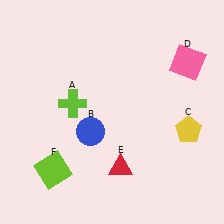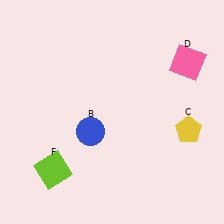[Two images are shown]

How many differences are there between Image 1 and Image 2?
There are 2 differences between the two images.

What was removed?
The red triangle (E), the lime cross (A) were removed in Image 2.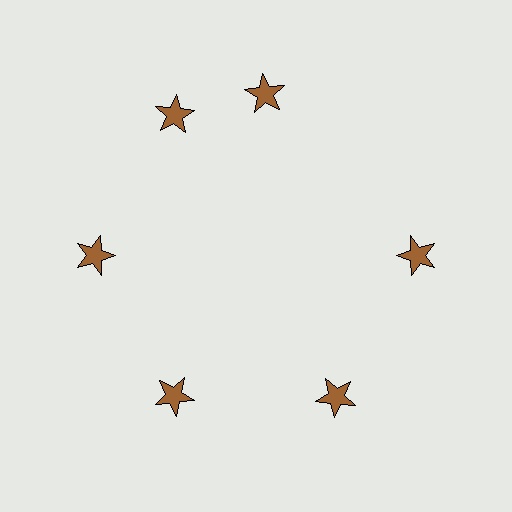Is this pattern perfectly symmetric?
No. The 6 brown stars are arranged in a ring, but one element near the 1 o'clock position is rotated out of alignment along the ring, breaking the 6-fold rotational symmetry.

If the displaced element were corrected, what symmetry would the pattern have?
It would have 6-fold rotational symmetry — the pattern would map onto itself every 60 degrees.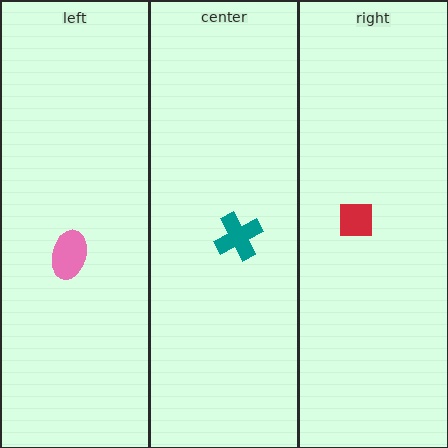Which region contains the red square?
The right region.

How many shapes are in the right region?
1.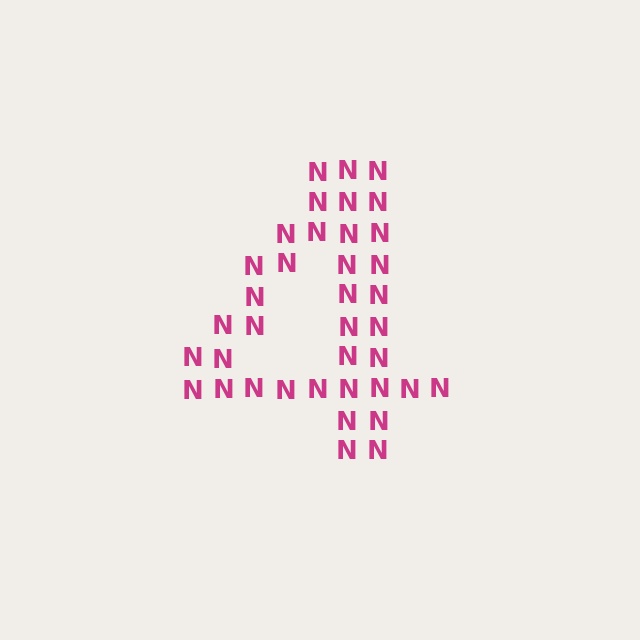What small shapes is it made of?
It is made of small letter N's.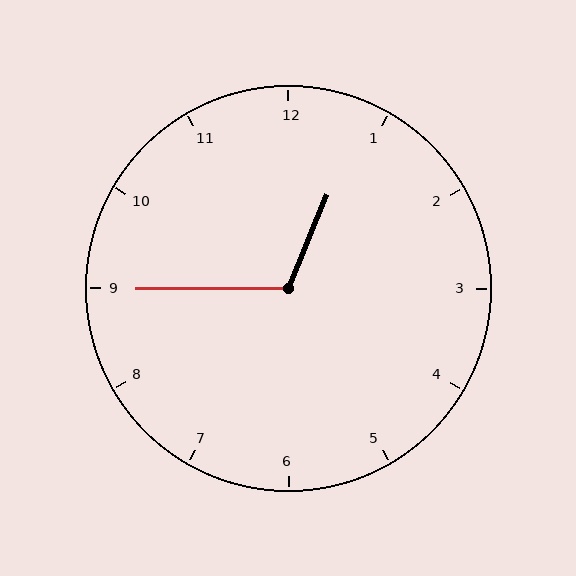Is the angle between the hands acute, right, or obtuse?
It is obtuse.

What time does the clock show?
12:45.